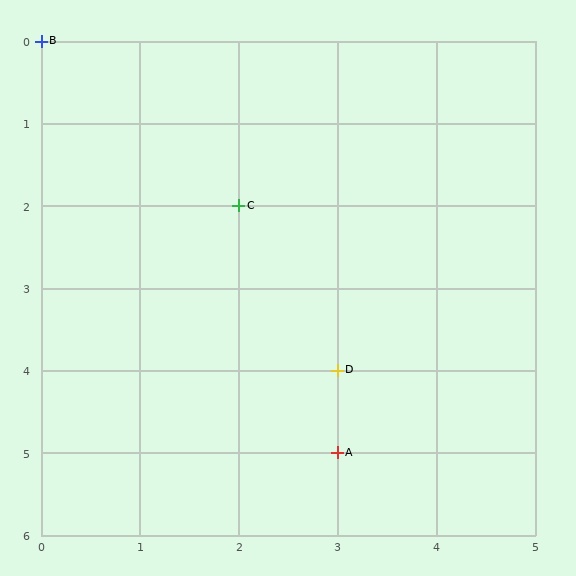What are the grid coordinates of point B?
Point B is at grid coordinates (0, 0).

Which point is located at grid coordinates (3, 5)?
Point A is at (3, 5).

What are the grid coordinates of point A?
Point A is at grid coordinates (3, 5).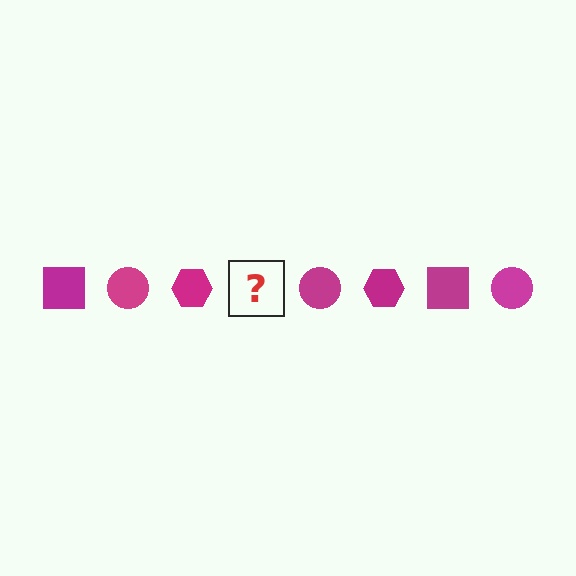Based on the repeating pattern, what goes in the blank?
The blank should be a magenta square.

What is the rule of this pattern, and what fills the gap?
The rule is that the pattern cycles through square, circle, hexagon shapes in magenta. The gap should be filled with a magenta square.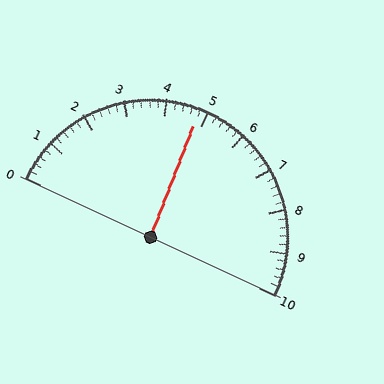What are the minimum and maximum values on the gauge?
The gauge ranges from 0 to 10.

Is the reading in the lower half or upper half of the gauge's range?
The reading is in the lower half of the range (0 to 10).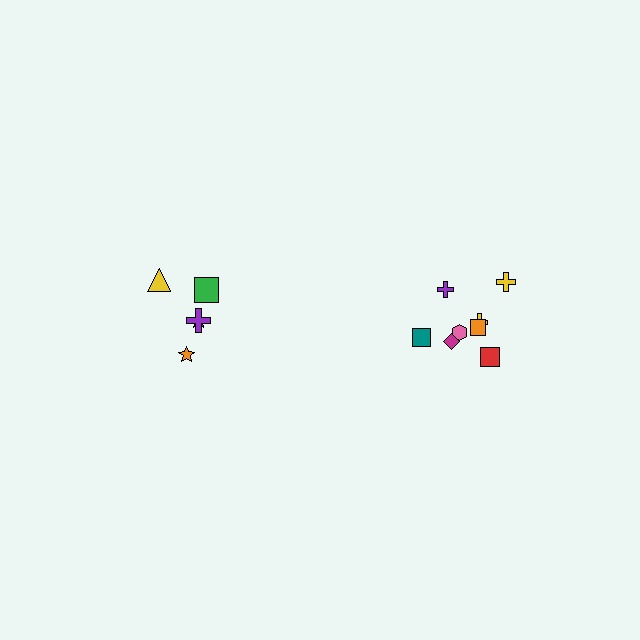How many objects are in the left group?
There are 5 objects.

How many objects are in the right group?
There are 8 objects.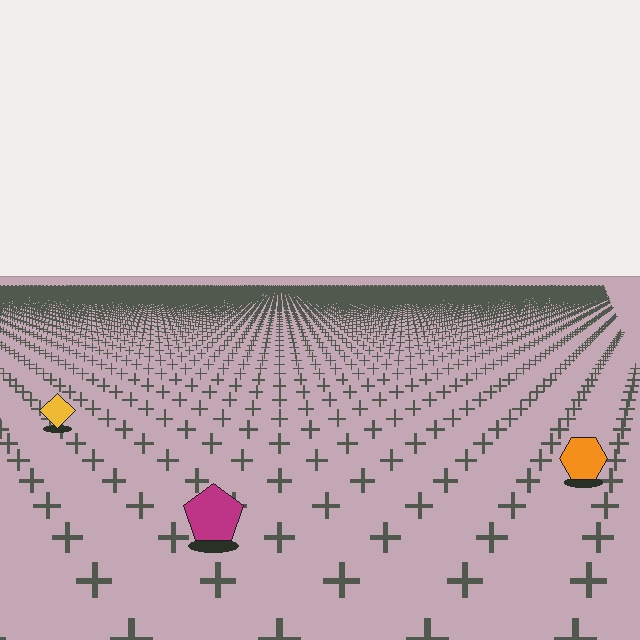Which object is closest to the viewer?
The magenta pentagon is closest. The texture marks near it are larger and more spread out.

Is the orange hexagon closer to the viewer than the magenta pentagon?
No. The magenta pentagon is closer — you can tell from the texture gradient: the ground texture is coarser near it.